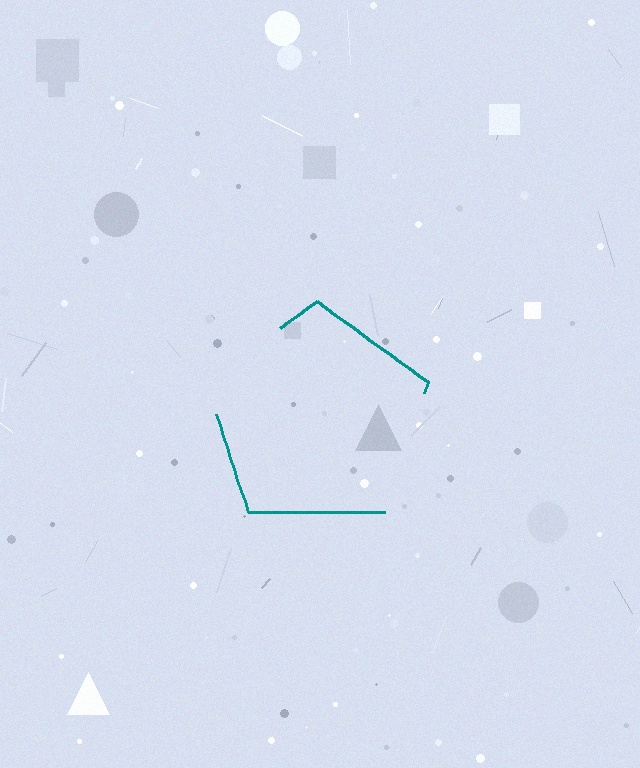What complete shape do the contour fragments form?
The contour fragments form a pentagon.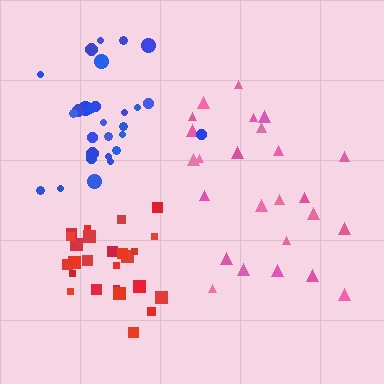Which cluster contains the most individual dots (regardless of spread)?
Blue (28).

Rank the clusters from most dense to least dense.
red, blue, pink.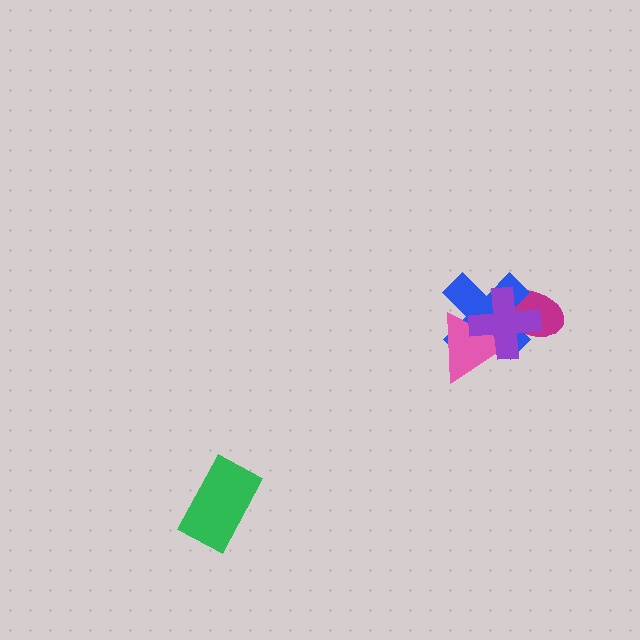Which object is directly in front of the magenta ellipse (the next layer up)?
The blue cross is directly in front of the magenta ellipse.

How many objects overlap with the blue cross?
3 objects overlap with the blue cross.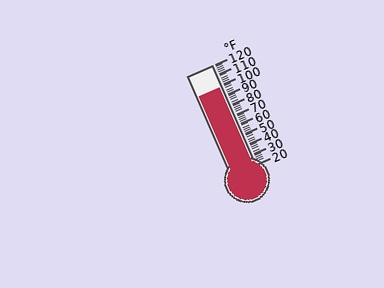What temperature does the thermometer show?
The thermometer shows approximately 98°F.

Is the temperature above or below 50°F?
The temperature is above 50°F.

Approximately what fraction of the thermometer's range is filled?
The thermometer is filled to approximately 80% of its range.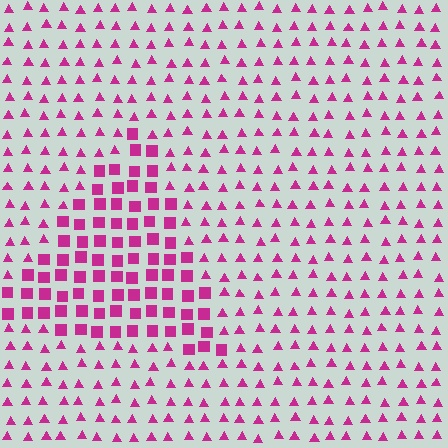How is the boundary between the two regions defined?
The boundary is defined by a change in element shape: squares inside vs. triangles outside. All elements share the same color and spacing.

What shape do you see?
I see a triangle.